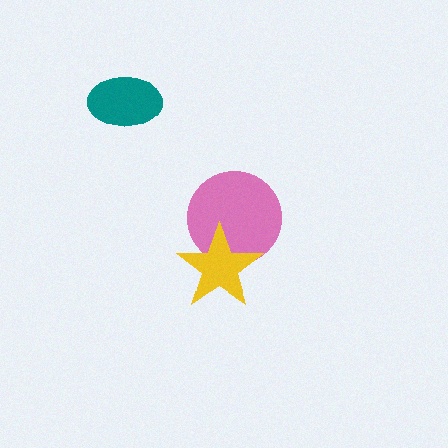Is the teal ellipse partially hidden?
No, no other shape covers it.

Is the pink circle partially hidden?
Yes, it is partially covered by another shape.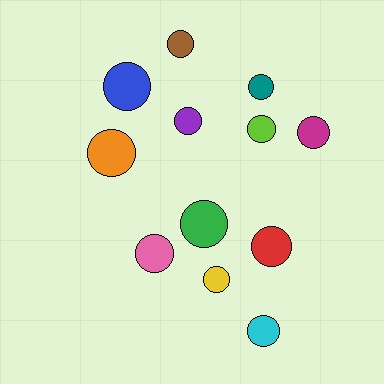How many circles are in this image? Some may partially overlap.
There are 12 circles.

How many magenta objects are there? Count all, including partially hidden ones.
There is 1 magenta object.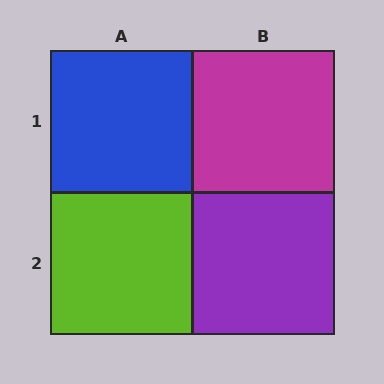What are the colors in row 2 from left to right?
Lime, purple.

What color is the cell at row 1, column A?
Blue.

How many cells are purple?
1 cell is purple.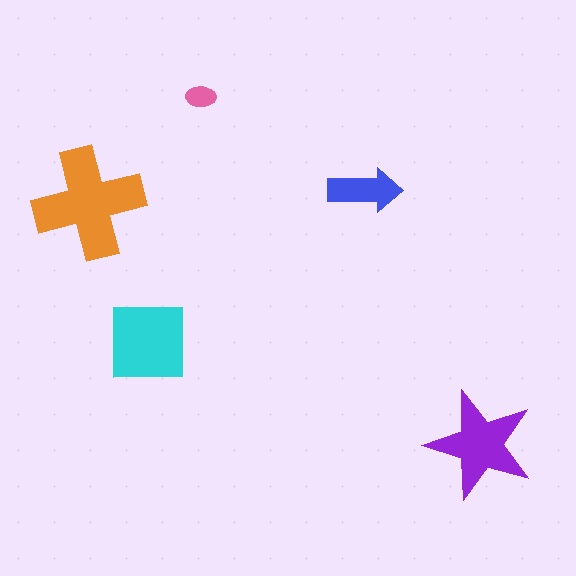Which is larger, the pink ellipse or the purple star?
The purple star.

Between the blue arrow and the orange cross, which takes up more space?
The orange cross.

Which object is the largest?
The orange cross.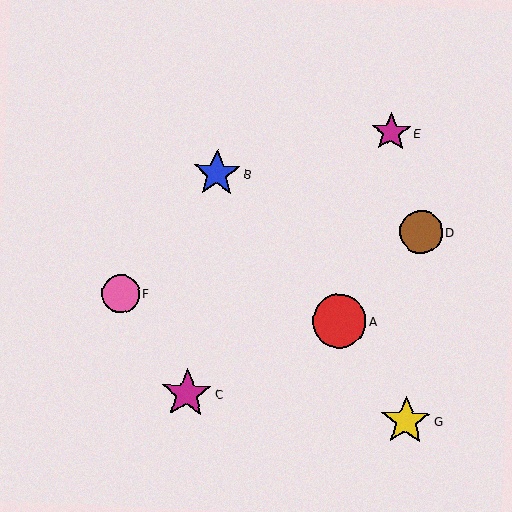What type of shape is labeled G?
Shape G is a yellow star.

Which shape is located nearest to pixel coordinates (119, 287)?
The pink circle (labeled F) at (120, 294) is nearest to that location.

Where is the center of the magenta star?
The center of the magenta star is at (187, 394).